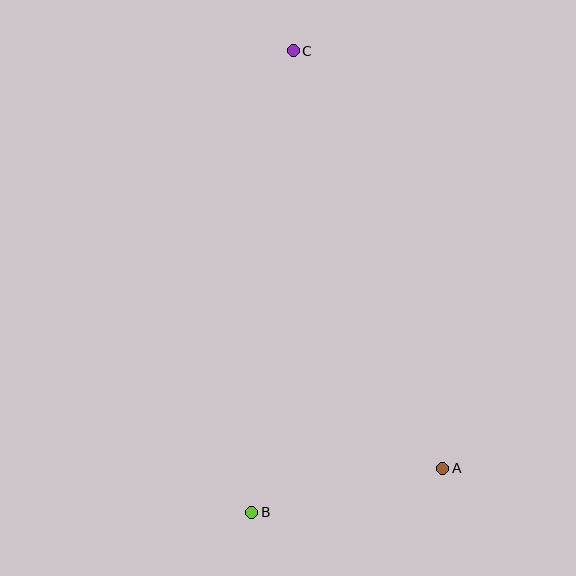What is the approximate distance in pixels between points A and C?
The distance between A and C is approximately 444 pixels.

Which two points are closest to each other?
Points A and B are closest to each other.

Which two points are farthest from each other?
Points B and C are farthest from each other.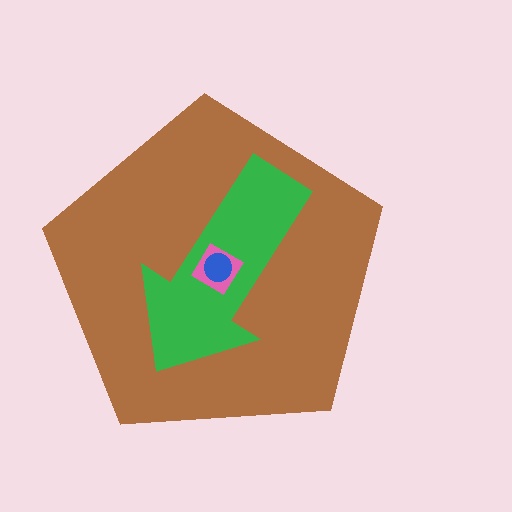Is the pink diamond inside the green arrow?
Yes.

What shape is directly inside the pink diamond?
The blue circle.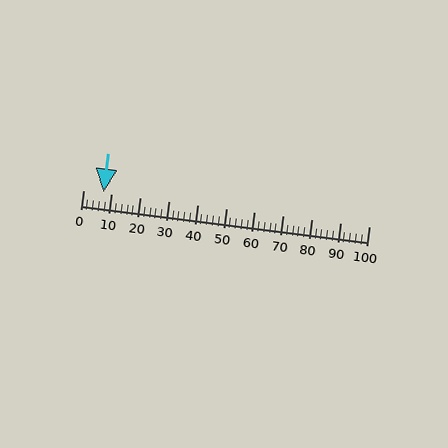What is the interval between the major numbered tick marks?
The major tick marks are spaced 10 units apart.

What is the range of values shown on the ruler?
The ruler shows values from 0 to 100.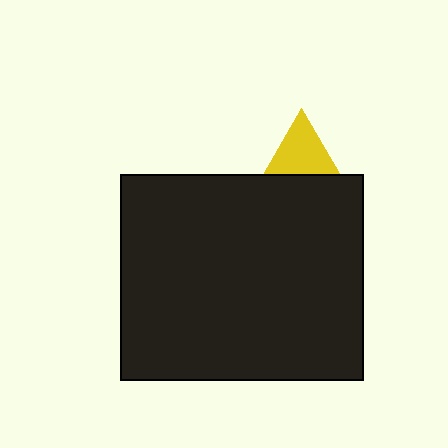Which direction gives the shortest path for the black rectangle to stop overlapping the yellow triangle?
Moving down gives the shortest separation.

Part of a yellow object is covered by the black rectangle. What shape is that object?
It is a triangle.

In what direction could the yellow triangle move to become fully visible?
The yellow triangle could move up. That would shift it out from behind the black rectangle entirely.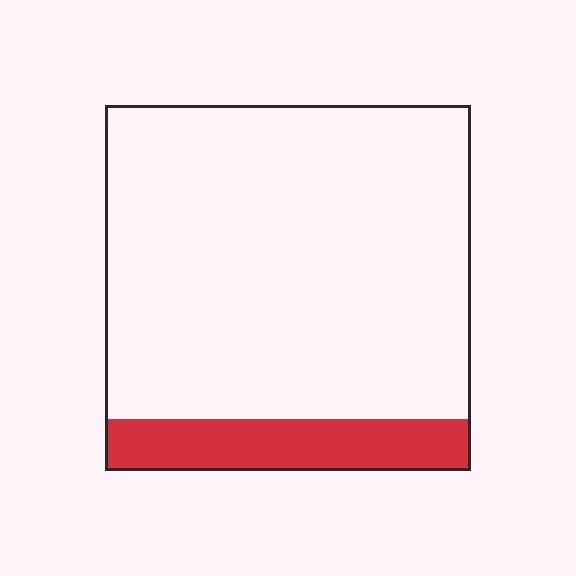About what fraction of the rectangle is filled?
About one eighth (1/8).